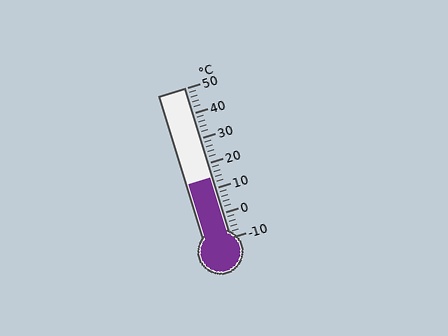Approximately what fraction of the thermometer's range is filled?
The thermometer is filled to approximately 40% of its range.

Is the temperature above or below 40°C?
The temperature is below 40°C.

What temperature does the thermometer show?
The thermometer shows approximately 14°C.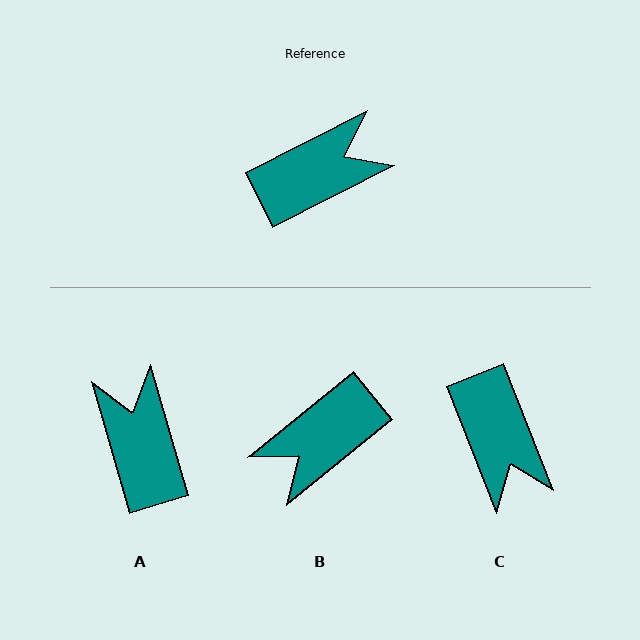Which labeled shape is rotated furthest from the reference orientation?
B, about 168 degrees away.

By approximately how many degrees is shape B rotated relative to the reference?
Approximately 168 degrees clockwise.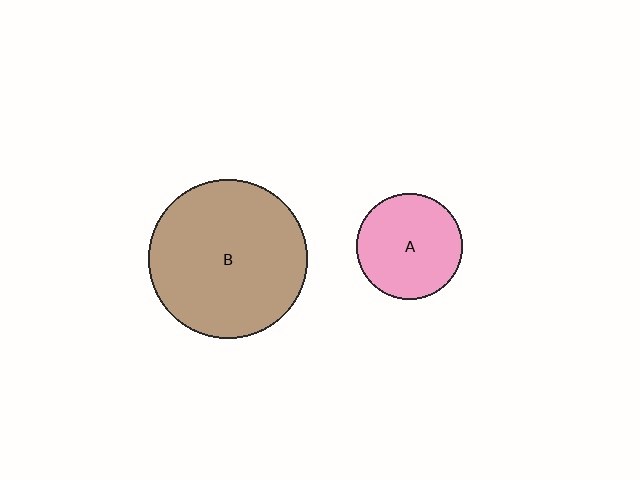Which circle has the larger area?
Circle B (brown).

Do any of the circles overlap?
No, none of the circles overlap.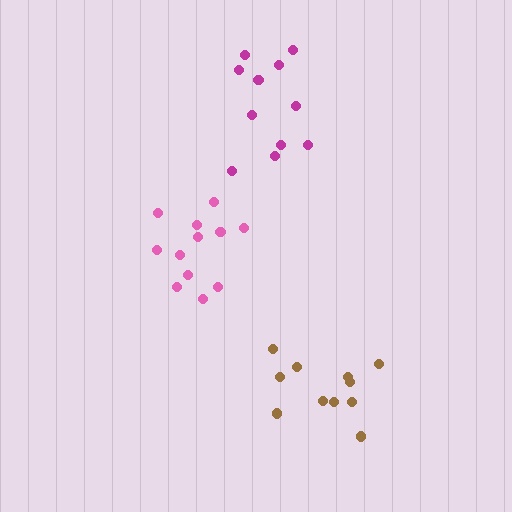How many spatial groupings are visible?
There are 3 spatial groupings.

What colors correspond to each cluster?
The clusters are colored: brown, pink, magenta.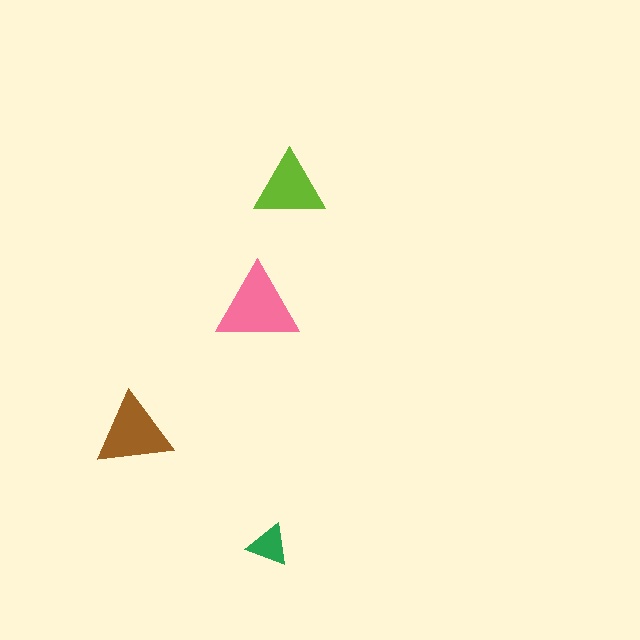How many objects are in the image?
There are 4 objects in the image.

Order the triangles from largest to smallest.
the pink one, the brown one, the lime one, the green one.